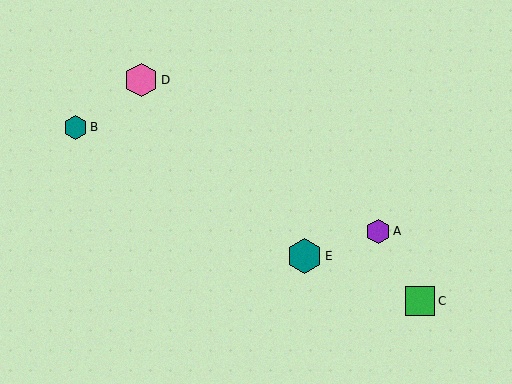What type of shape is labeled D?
Shape D is a pink hexagon.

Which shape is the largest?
The teal hexagon (labeled E) is the largest.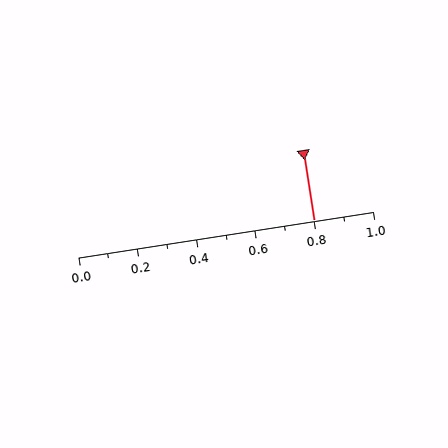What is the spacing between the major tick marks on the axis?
The major ticks are spaced 0.2 apart.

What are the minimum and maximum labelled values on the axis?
The axis runs from 0.0 to 1.0.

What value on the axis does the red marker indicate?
The marker indicates approximately 0.8.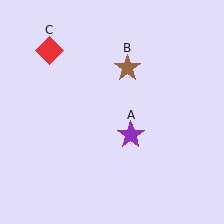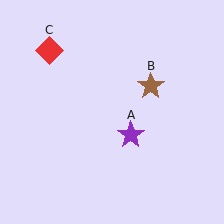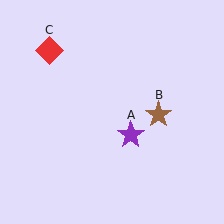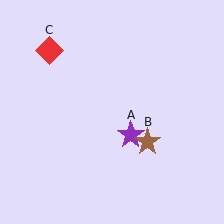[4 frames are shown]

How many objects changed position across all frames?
1 object changed position: brown star (object B).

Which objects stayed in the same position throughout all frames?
Purple star (object A) and red diamond (object C) remained stationary.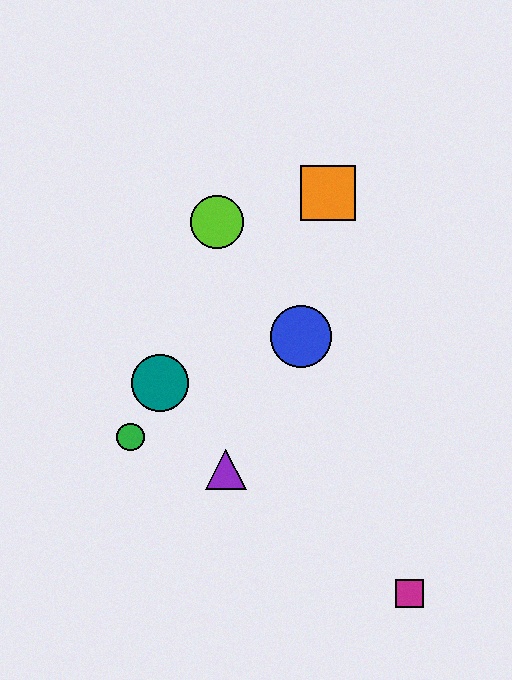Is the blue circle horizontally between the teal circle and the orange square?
Yes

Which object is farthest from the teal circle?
The magenta square is farthest from the teal circle.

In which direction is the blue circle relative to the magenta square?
The blue circle is above the magenta square.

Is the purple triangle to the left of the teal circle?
No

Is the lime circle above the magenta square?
Yes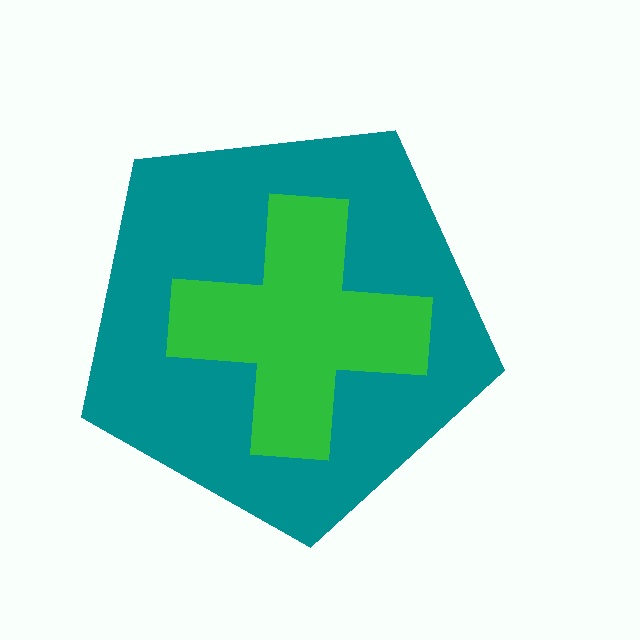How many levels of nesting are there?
2.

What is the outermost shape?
The teal pentagon.